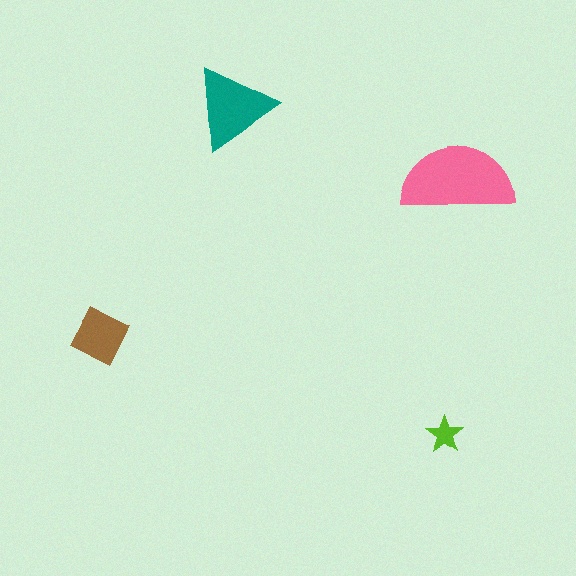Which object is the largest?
The pink semicircle.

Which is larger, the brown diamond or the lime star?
The brown diamond.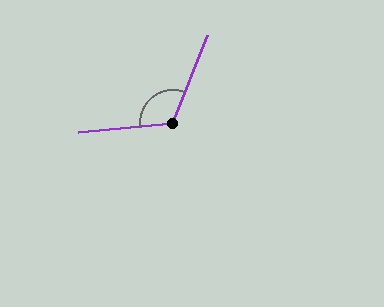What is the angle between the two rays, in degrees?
Approximately 117 degrees.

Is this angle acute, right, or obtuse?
It is obtuse.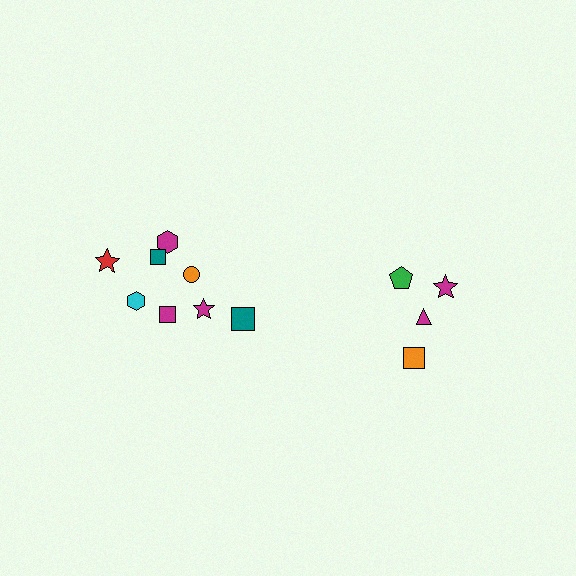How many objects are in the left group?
There are 8 objects.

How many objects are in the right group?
There are 4 objects.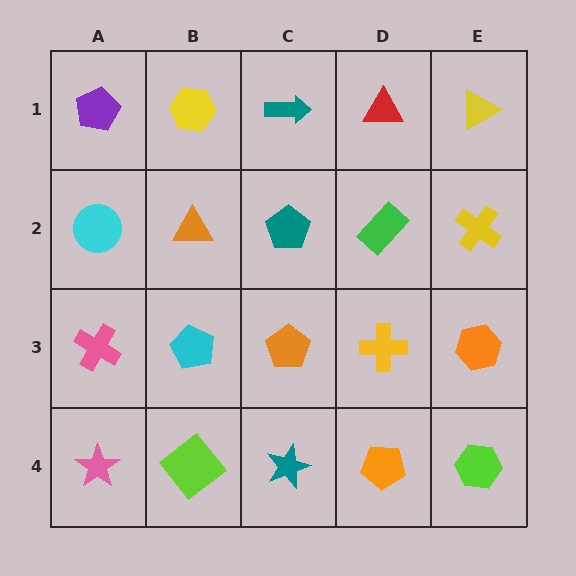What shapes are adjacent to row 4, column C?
An orange pentagon (row 3, column C), a lime diamond (row 4, column B), an orange pentagon (row 4, column D).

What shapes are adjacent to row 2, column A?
A purple pentagon (row 1, column A), a pink cross (row 3, column A), an orange triangle (row 2, column B).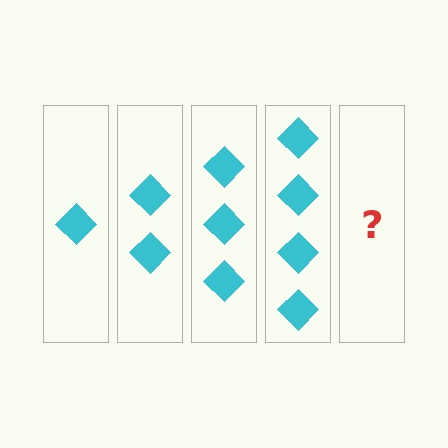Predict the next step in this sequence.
The next step is 5 diamonds.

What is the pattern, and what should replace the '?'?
The pattern is that each step adds one more diamond. The '?' should be 5 diamonds.